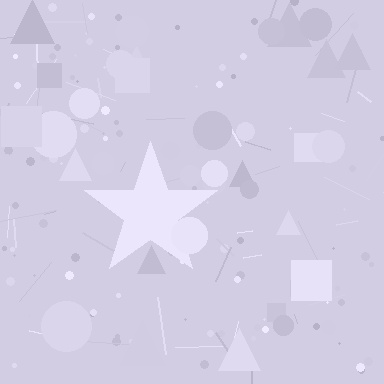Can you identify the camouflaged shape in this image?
The camouflaged shape is a star.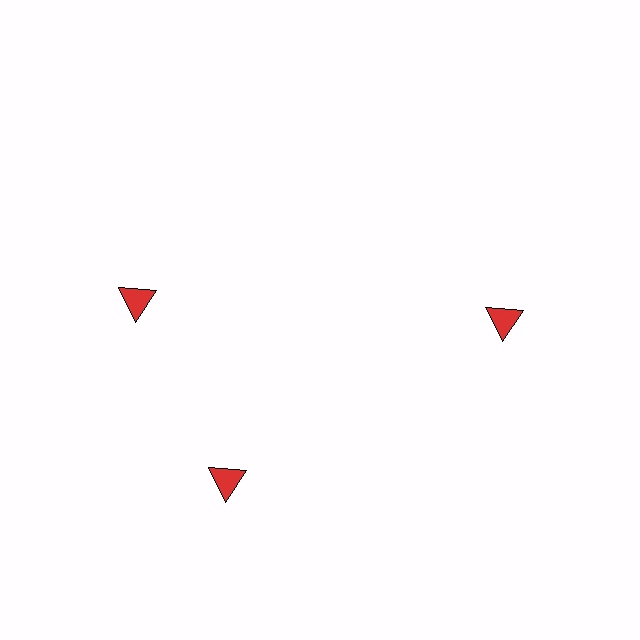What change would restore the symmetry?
The symmetry would be restored by rotating it back into even spacing with its neighbors so that all 3 triangles sit at equal angles and equal distance from the center.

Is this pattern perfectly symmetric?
No. The 3 red triangles are arranged in a ring, but one element near the 11 o'clock position is rotated out of alignment along the ring, breaking the 3-fold rotational symmetry.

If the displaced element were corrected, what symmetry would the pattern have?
It would have 3-fold rotational symmetry — the pattern would map onto itself every 120 degrees.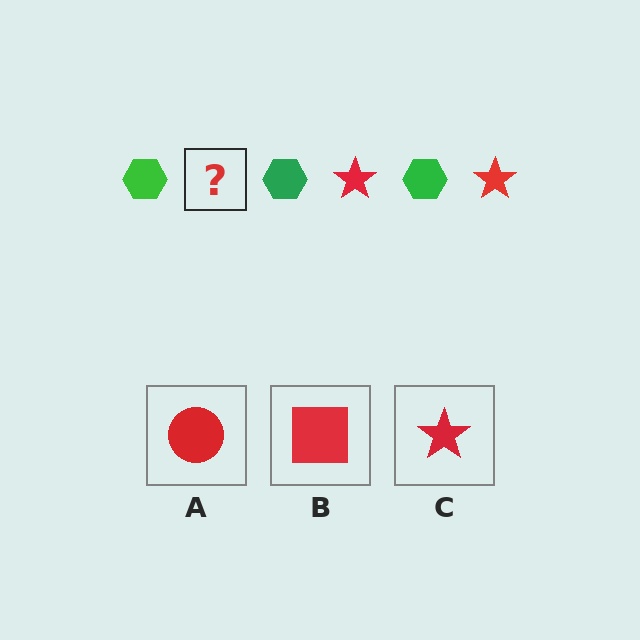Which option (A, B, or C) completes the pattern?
C.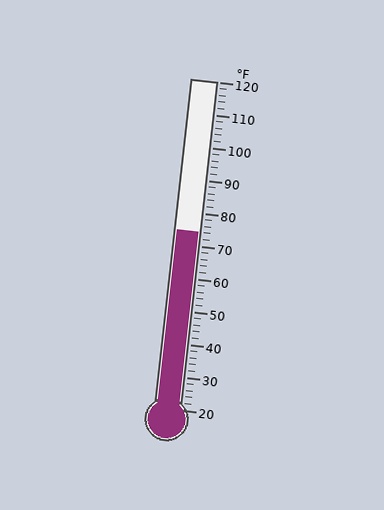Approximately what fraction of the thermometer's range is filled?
The thermometer is filled to approximately 55% of its range.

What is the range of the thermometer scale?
The thermometer scale ranges from 20°F to 120°F.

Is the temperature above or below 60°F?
The temperature is above 60°F.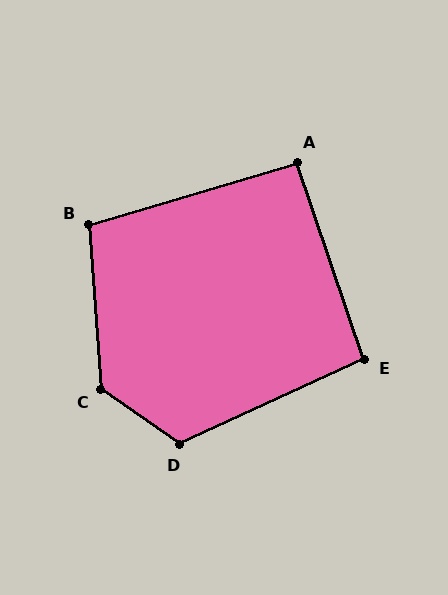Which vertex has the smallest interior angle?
A, at approximately 92 degrees.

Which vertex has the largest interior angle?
C, at approximately 129 degrees.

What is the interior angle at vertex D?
Approximately 120 degrees (obtuse).